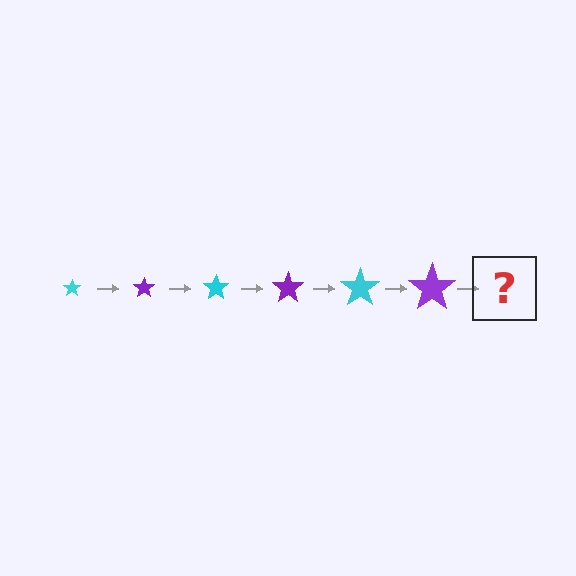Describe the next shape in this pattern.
It should be a cyan star, larger than the previous one.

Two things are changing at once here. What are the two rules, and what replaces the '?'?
The two rules are that the star grows larger each step and the color cycles through cyan and purple. The '?' should be a cyan star, larger than the previous one.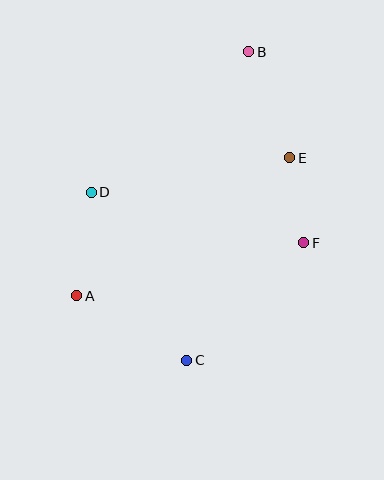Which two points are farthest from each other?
Points B and C are farthest from each other.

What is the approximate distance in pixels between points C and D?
The distance between C and D is approximately 193 pixels.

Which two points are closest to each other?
Points E and F are closest to each other.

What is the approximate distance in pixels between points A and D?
The distance between A and D is approximately 105 pixels.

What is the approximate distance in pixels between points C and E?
The distance between C and E is approximately 227 pixels.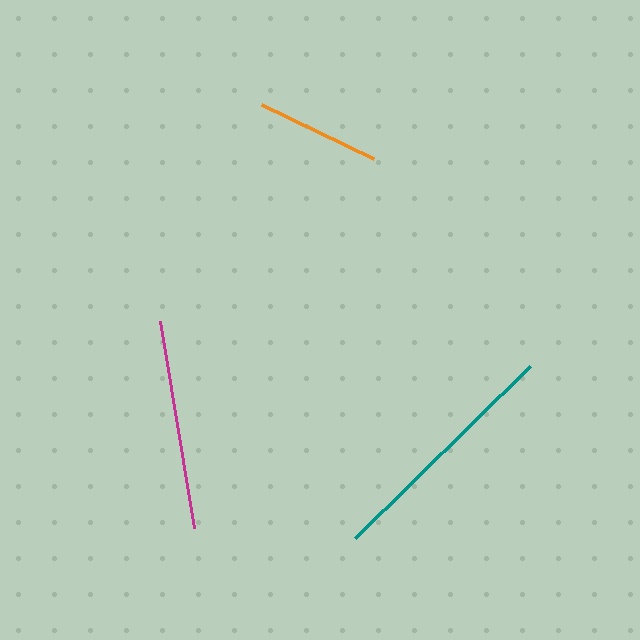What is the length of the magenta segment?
The magenta segment is approximately 209 pixels long.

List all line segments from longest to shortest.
From longest to shortest: teal, magenta, orange.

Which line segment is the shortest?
The orange line is the shortest at approximately 125 pixels.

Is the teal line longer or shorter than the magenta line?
The teal line is longer than the magenta line.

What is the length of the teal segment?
The teal segment is approximately 245 pixels long.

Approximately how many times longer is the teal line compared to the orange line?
The teal line is approximately 2.0 times the length of the orange line.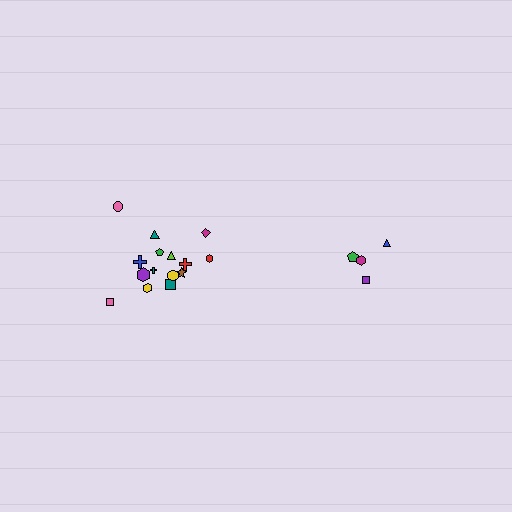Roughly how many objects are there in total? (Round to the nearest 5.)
Roughly 20 objects in total.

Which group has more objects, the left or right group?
The left group.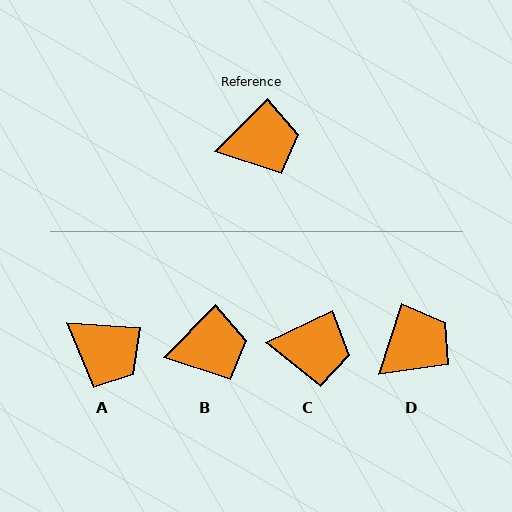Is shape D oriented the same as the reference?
No, it is off by about 26 degrees.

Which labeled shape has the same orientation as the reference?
B.